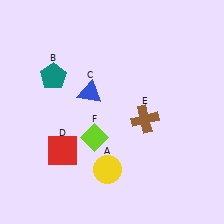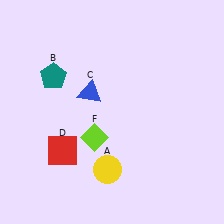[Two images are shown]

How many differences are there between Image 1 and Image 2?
There is 1 difference between the two images.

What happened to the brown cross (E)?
The brown cross (E) was removed in Image 2. It was in the bottom-right area of Image 1.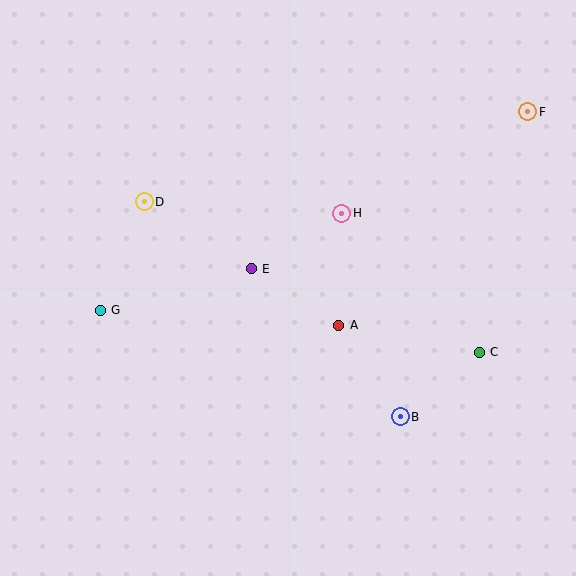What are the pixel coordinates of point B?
Point B is at (400, 417).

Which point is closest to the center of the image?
Point E at (251, 269) is closest to the center.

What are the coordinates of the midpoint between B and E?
The midpoint between B and E is at (326, 343).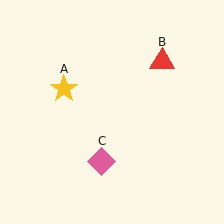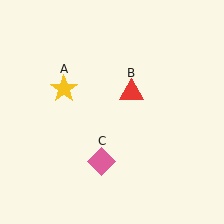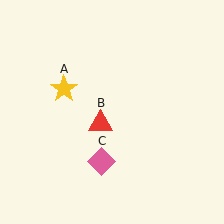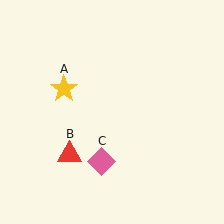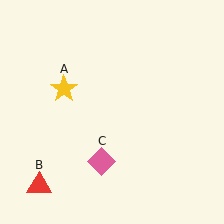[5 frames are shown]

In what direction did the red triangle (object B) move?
The red triangle (object B) moved down and to the left.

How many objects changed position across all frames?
1 object changed position: red triangle (object B).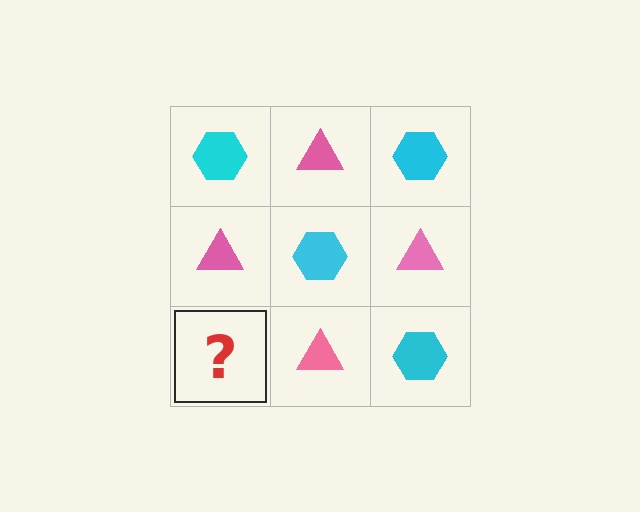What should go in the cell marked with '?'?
The missing cell should contain a cyan hexagon.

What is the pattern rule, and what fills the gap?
The rule is that it alternates cyan hexagon and pink triangle in a checkerboard pattern. The gap should be filled with a cyan hexagon.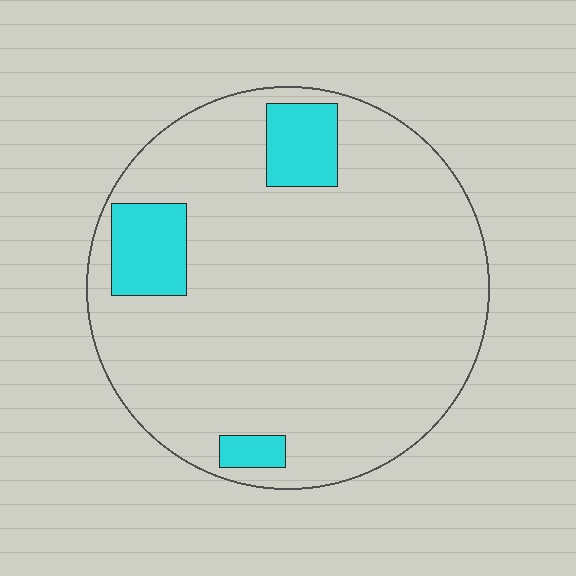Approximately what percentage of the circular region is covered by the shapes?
Approximately 10%.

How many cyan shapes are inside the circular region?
3.